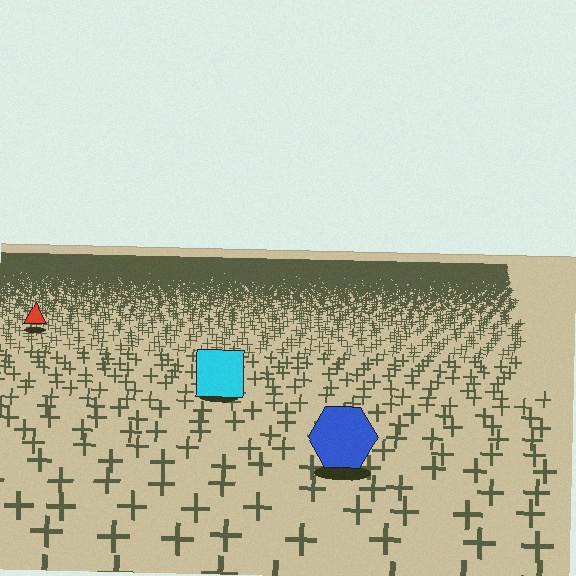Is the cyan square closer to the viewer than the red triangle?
Yes. The cyan square is closer — you can tell from the texture gradient: the ground texture is coarser near it.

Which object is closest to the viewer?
The blue hexagon is closest. The texture marks near it are larger and more spread out.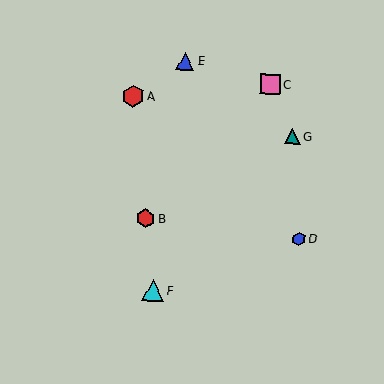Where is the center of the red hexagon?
The center of the red hexagon is at (133, 96).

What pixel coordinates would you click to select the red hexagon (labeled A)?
Click at (133, 96) to select the red hexagon A.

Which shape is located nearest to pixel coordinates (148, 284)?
The cyan triangle (labeled F) at (153, 291) is nearest to that location.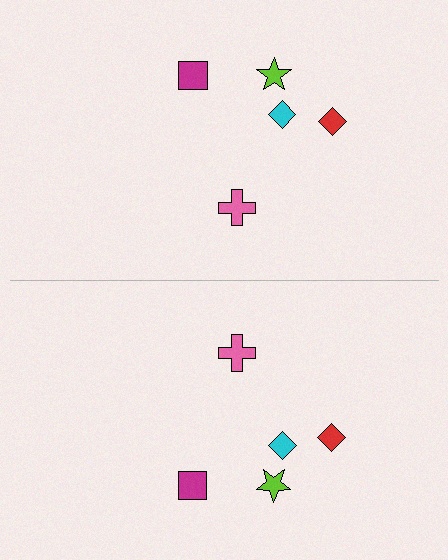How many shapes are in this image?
There are 10 shapes in this image.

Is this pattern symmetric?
Yes, this pattern has bilateral (reflection) symmetry.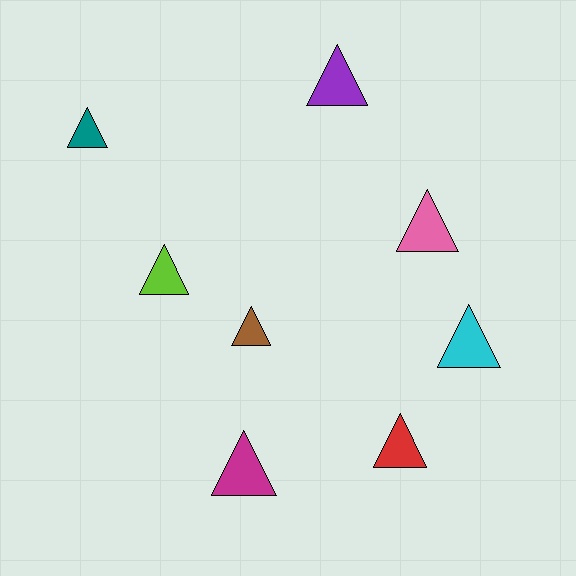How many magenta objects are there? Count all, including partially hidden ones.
There is 1 magenta object.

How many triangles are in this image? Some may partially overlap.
There are 8 triangles.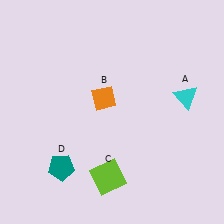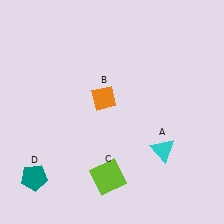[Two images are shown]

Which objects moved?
The objects that moved are: the cyan triangle (A), the teal pentagon (D).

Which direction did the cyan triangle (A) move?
The cyan triangle (A) moved down.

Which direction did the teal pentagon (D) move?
The teal pentagon (D) moved left.